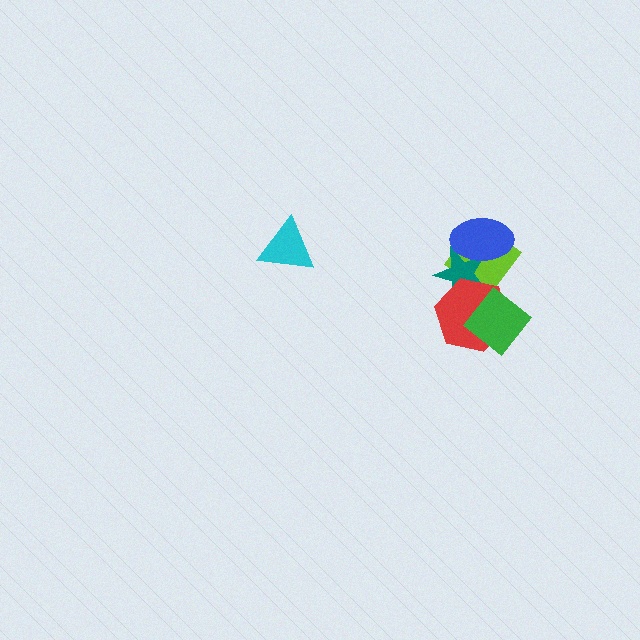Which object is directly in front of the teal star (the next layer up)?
The red hexagon is directly in front of the teal star.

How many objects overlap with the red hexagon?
3 objects overlap with the red hexagon.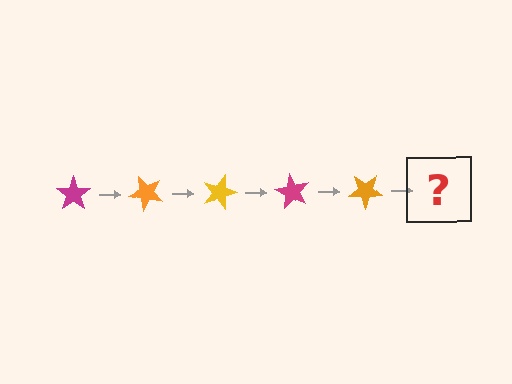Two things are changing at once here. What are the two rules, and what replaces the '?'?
The two rules are that it rotates 45 degrees each step and the color cycles through magenta, orange, and yellow. The '?' should be a yellow star, rotated 225 degrees from the start.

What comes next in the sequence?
The next element should be a yellow star, rotated 225 degrees from the start.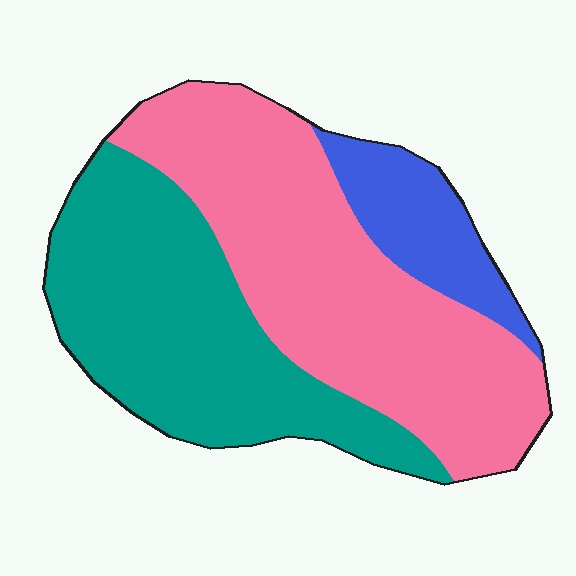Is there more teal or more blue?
Teal.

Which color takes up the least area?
Blue, at roughly 15%.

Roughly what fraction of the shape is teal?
Teal takes up about two fifths (2/5) of the shape.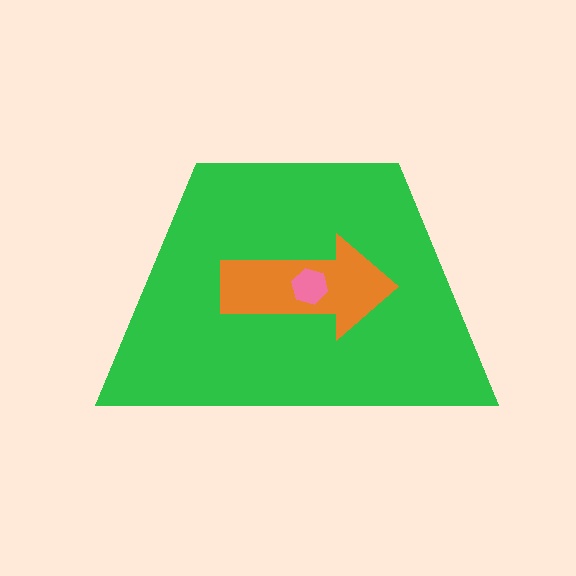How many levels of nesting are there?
3.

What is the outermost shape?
The green trapezoid.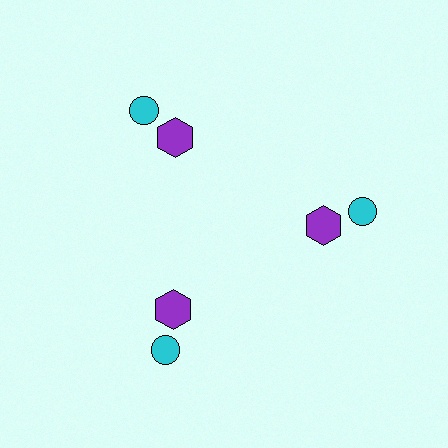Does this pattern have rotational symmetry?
Yes, this pattern has 3-fold rotational symmetry. It looks the same after rotating 120 degrees around the center.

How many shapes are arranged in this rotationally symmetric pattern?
There are 6 shapes, arranged in 3 groups of 2.